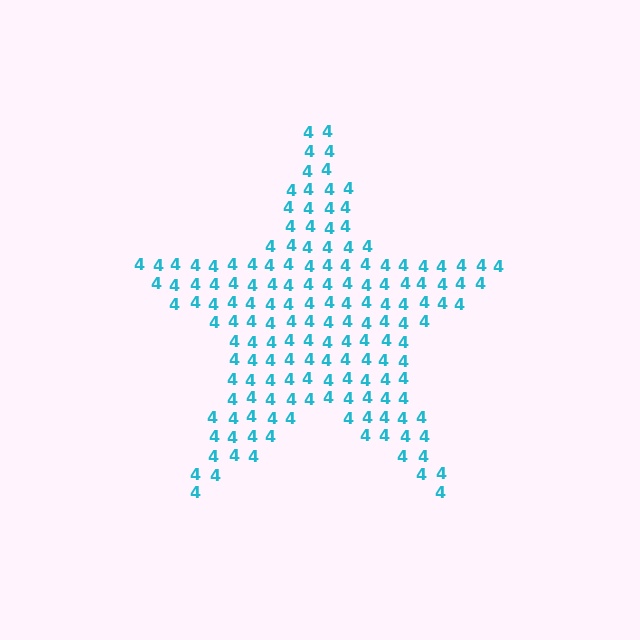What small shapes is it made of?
It is made of small digit 4's.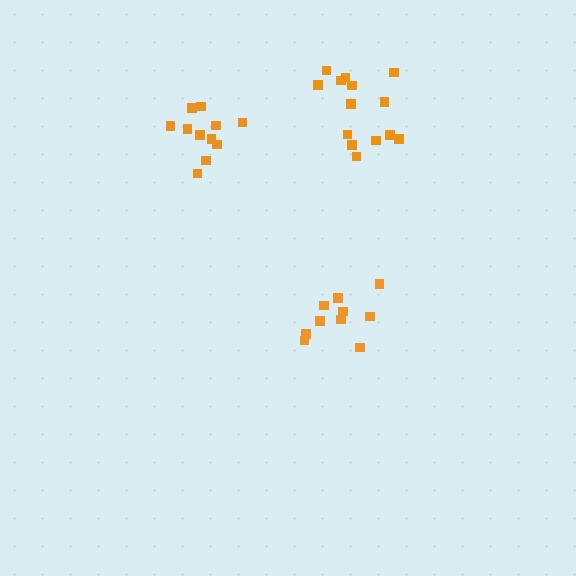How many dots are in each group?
Group 1: 10 dots, Group 2: 14 dots, Group 3: 11 dots (35 total).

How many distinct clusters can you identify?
There are 3 distinct clusters.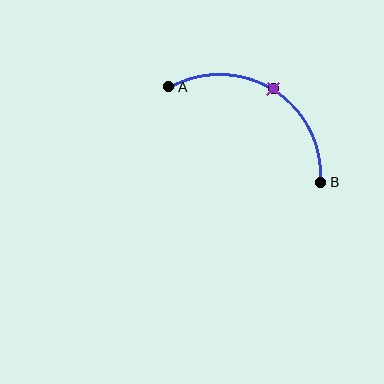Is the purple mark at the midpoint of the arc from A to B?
Yes. The purple mark lies on the arc at equal arc-length from both A and B — it is the arc midpoint.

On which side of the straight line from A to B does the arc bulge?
The arc bulges above the straight line connecting A and B.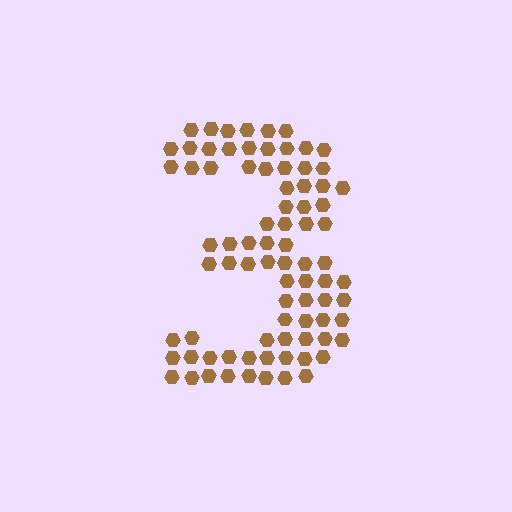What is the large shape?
The large shape is the digit 3.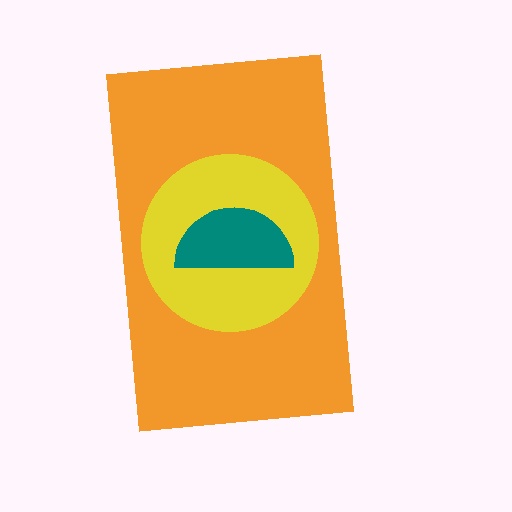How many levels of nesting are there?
3.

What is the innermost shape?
The teal semicircle.